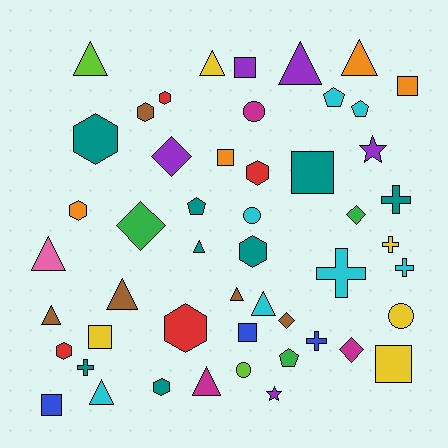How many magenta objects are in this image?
There are 3 magenta objects.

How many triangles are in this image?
There are 12 triangles.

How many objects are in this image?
There are 50 objects.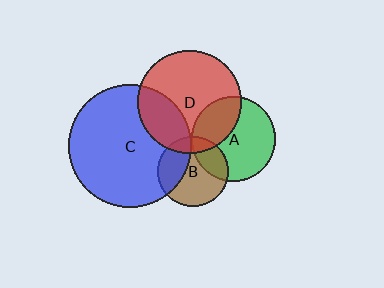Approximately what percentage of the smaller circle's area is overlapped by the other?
Approximately 35%.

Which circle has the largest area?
Circle C (blue).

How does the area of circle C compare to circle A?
Approximately 2.1 times.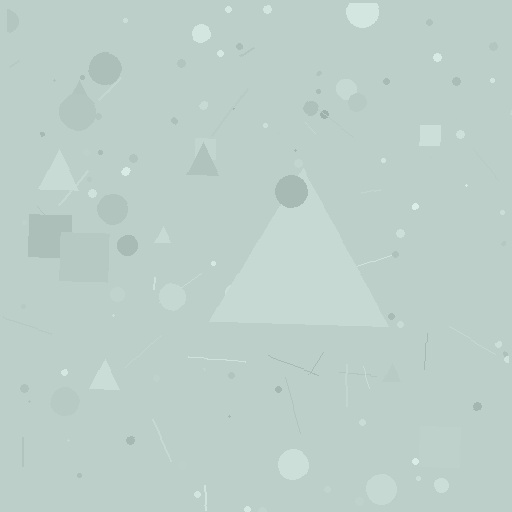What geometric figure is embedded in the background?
A triangle is embedded in the background.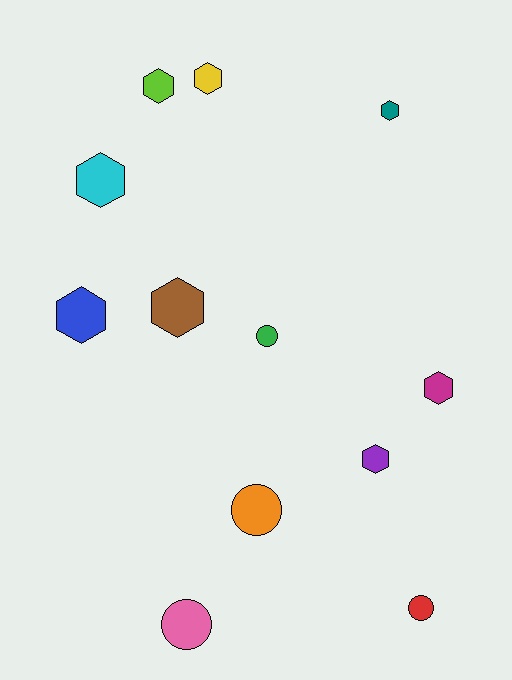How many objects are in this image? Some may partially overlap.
There are 12 objects.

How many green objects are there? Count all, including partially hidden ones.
There is 1 green object.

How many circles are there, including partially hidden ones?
There are 4 circles.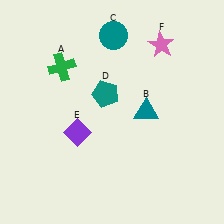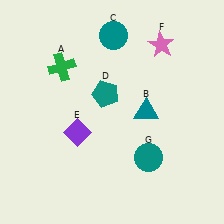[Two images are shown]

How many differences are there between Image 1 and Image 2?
There is 1 difference between the two images.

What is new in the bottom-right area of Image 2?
A teal circle (G) was added in the bottom-right area of Image 2.